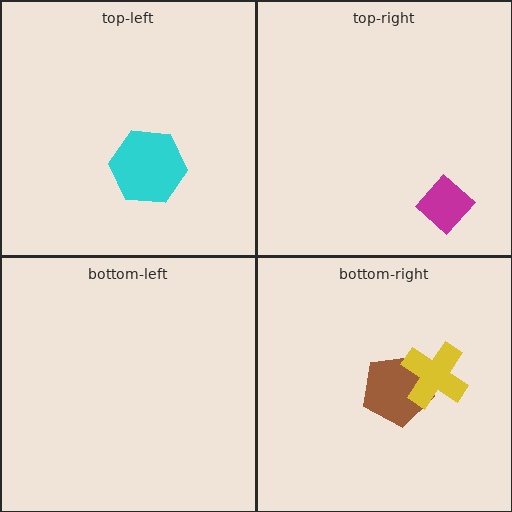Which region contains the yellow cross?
The bottom-right region.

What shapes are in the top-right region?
The magenta diamond.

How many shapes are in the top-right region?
1.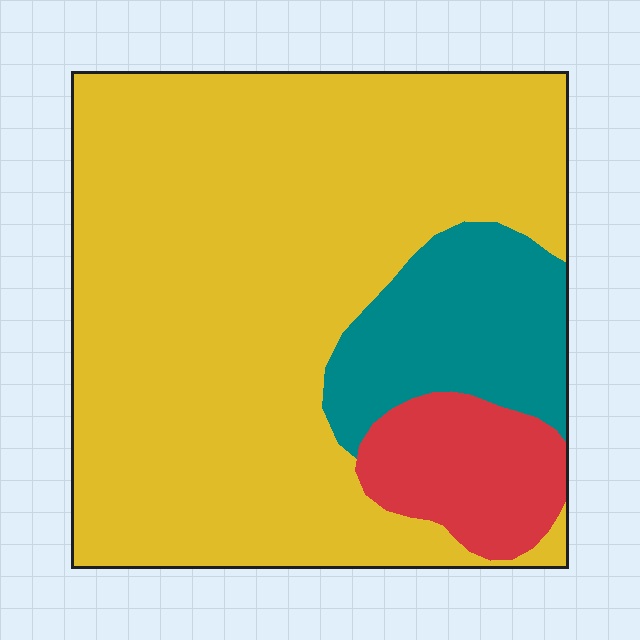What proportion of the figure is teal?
Teal covers about 15% of the figure.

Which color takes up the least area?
Red, at roughly 10%.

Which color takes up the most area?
Yellow, at roughly 75%.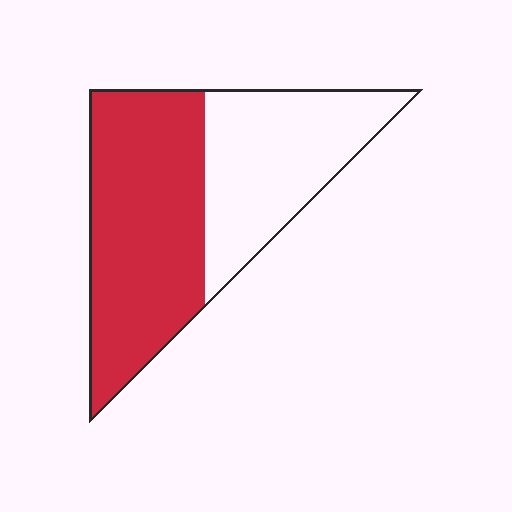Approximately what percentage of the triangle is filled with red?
Approximately 55%.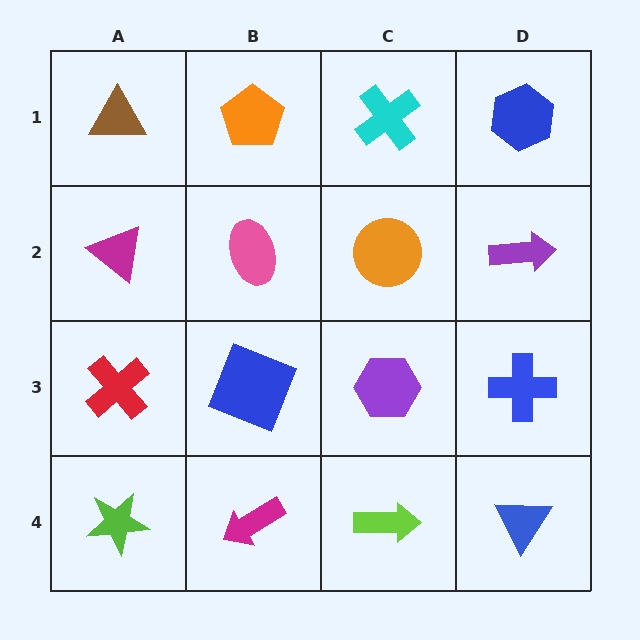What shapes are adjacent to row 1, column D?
A purple arrow (row 2, column D), a cyan cross (row 1, column C).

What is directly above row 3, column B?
A pink ellipse.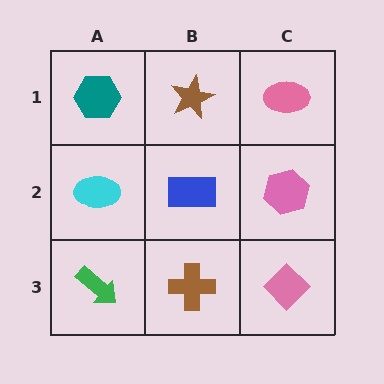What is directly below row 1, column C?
A pink hexagon.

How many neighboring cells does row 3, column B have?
3.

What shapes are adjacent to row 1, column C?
A pink hexagon (row 2, column C), a brown star (row 1, column B).